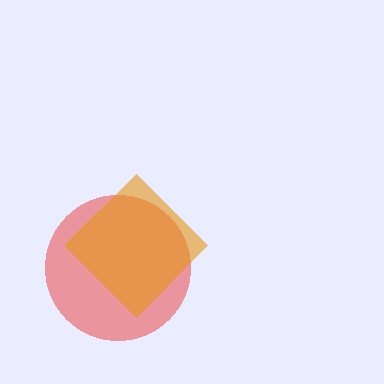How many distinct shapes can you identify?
There are 2 distinct shapes: a red circle, an orange diamond.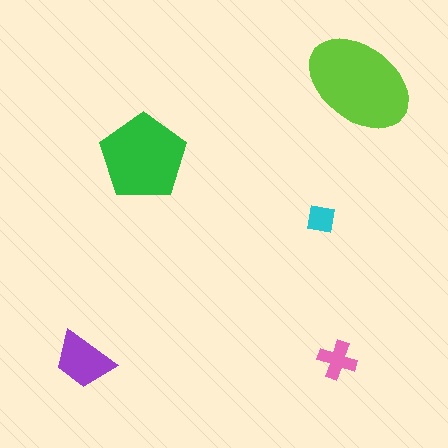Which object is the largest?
The lime ellipse.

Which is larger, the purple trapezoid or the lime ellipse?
The lime ellipse.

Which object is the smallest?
The cyan square.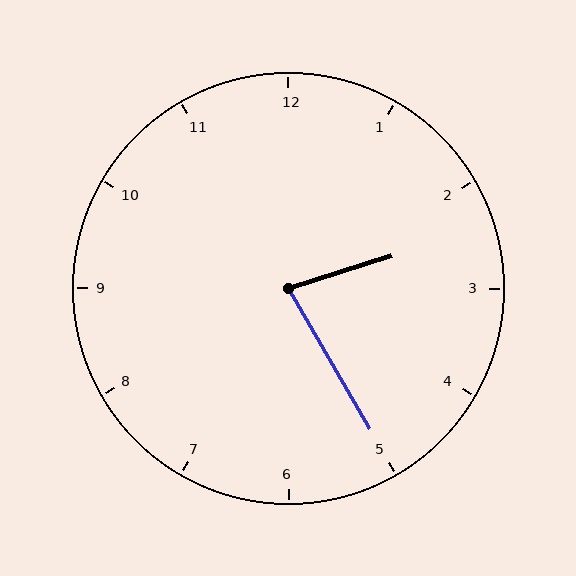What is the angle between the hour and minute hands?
Approximately 78 degrees.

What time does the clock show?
2:25.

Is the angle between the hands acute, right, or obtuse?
It is acute.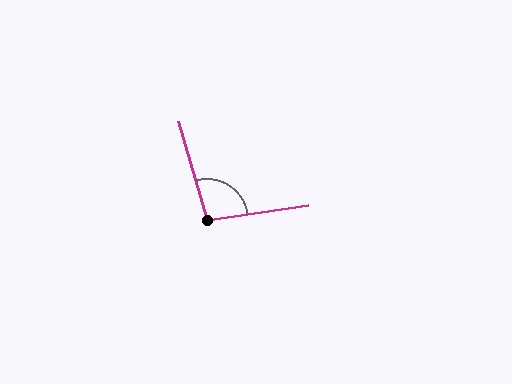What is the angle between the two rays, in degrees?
Approximately 98 degrees.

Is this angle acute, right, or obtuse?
It is obtuse.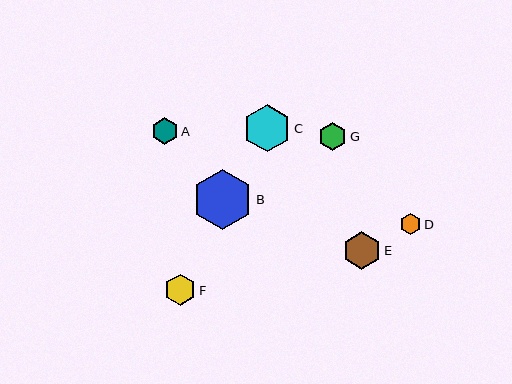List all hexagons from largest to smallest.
From largest to smallest: B, C, E, F, G, A, D.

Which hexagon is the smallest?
Hexagon D is the smallest with a size of approximately 21 pixels.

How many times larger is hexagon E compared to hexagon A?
Hexagon E is approximately 1.4 times the size of hexagon A.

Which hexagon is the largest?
Hexagon B is the largest with a size of approximately 60 pixels.